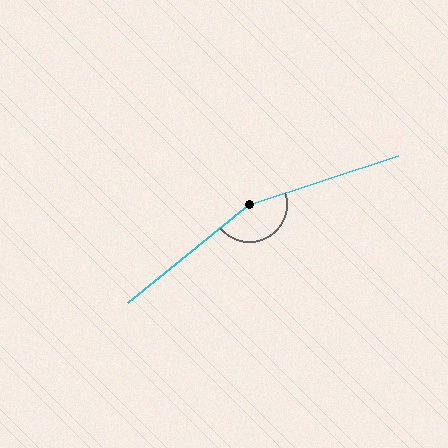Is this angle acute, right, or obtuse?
It is obtuse.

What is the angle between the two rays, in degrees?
Approximately 159 degrees.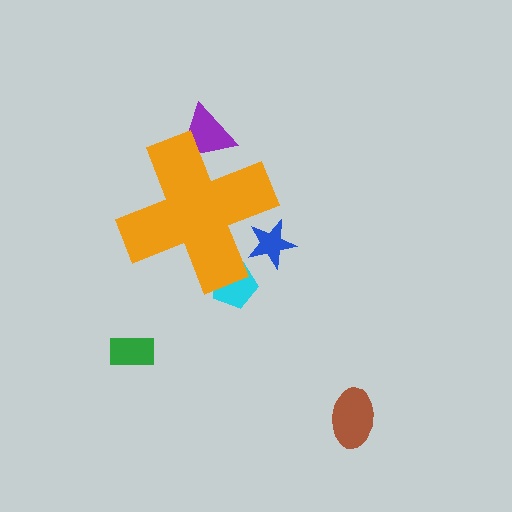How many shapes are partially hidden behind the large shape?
3 shapes are partially hidden.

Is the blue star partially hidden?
Yes, the blue star is partially hidden behind the orange cross.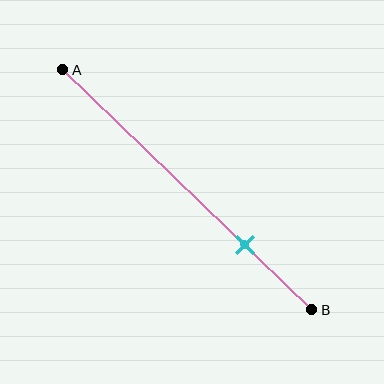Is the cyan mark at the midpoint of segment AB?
No, the mark is at about 75% from A, not at the 50% midpoint.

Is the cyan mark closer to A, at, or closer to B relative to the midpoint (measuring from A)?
The cyan mark is closer to point B than the midpoint of segment AB.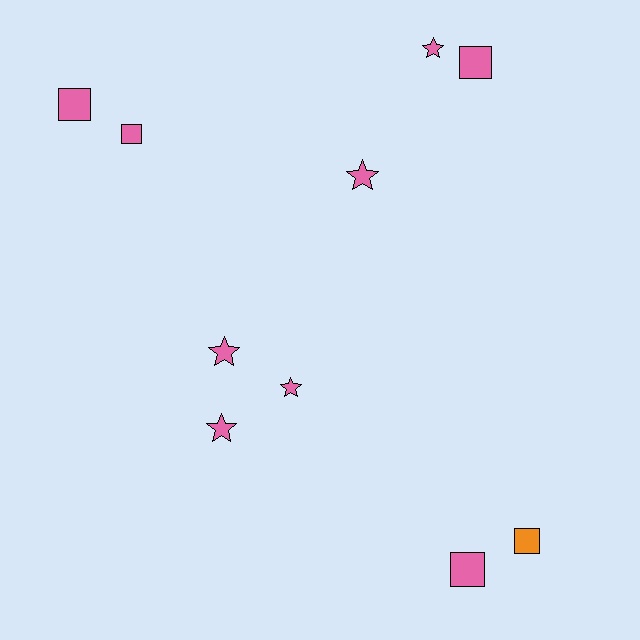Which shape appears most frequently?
Square, with 5 objects.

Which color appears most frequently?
Pink, with 9 objects.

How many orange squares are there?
There is 1 orange square.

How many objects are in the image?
There are 10 objects.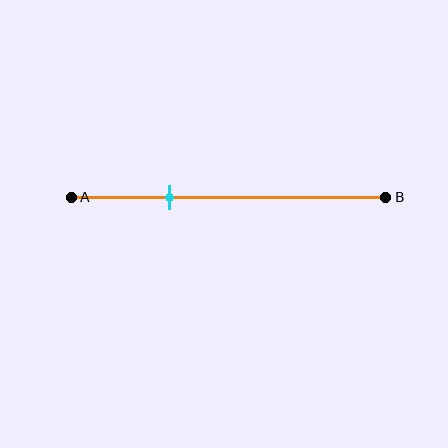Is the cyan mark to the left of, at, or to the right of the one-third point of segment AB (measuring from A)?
The cyan mark is approximately at the one-third point of segment AB.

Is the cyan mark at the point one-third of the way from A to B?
Yes, the mark is approximately at the one-third point.